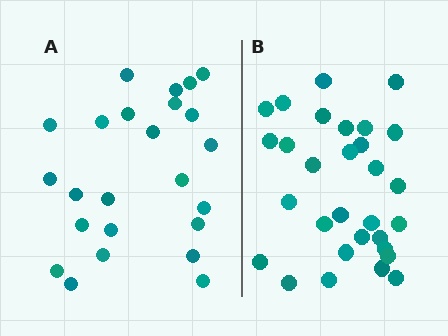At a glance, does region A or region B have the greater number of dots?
Region B (the right region) has more dots.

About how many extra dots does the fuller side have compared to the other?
Region B has about 6 more dots than region A.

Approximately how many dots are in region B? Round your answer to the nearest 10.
About 30 dots.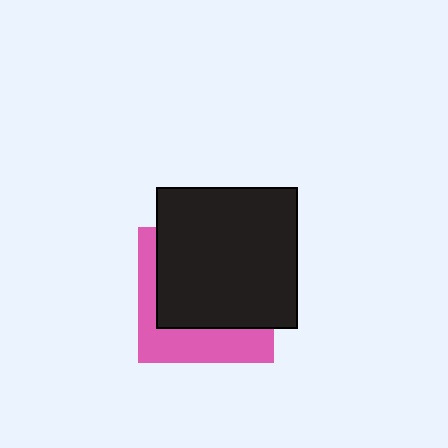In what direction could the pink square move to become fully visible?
The pink square could move down. That would shift it out from behind the black square entirely.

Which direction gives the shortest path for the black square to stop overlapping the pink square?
Moving up gives the shortest separation.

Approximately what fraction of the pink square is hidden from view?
Roughly 65% of the pink square is hidden behind the black square.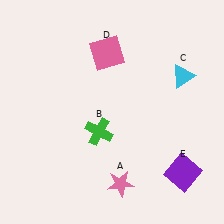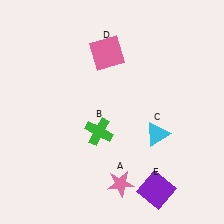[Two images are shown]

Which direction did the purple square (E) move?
The purple square (E) moved left.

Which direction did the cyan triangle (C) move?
The cyan triangle (C) moved down.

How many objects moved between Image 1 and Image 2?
2 objects moved between the two images.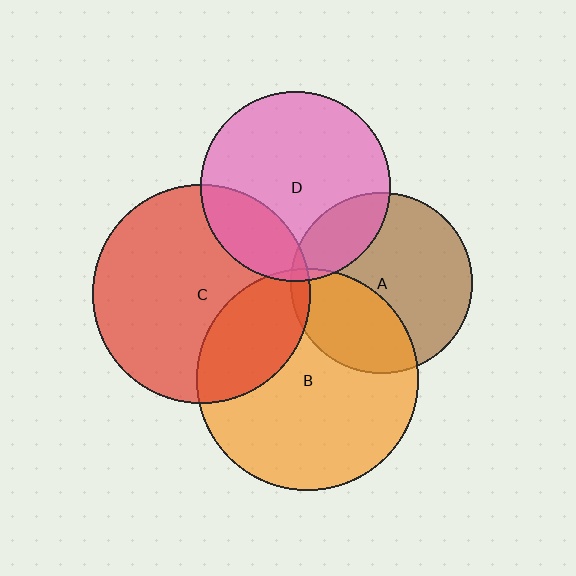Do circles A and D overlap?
Yes.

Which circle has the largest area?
Circle B (orange).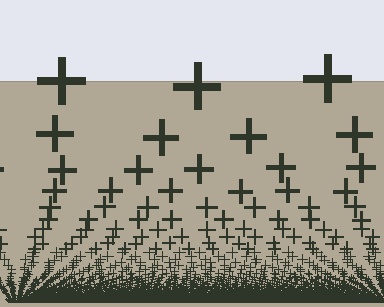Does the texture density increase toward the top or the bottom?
Density increases toward the bottom.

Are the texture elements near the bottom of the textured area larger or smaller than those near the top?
Smaller. The gradient is inverted — elements near the bottom are smaller and denser.